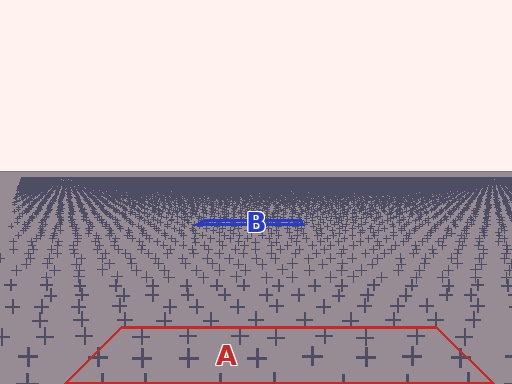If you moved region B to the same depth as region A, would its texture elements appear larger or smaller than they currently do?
They would appear larger. At a closer depth, the same texture elements are projected at a bigger on-screen size.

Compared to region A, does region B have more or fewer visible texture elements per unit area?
Region B has more texture elements per unit area — they are packed more densely because it is farther away.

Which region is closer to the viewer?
Region A is closer. The texture elements there are larger and more spread out.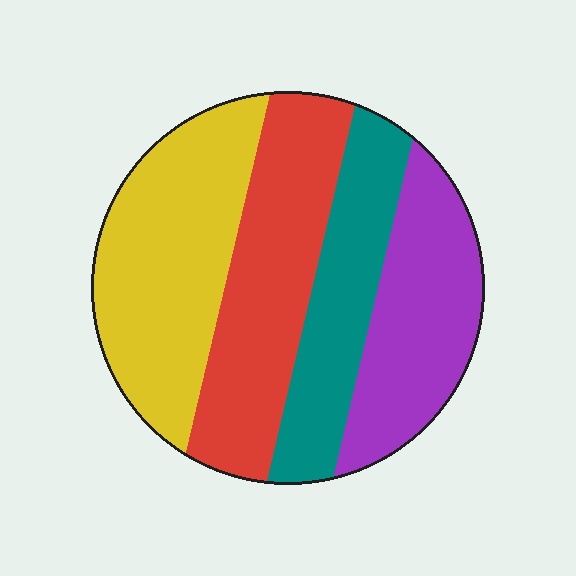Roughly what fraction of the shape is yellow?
Yellow takes up between a quarter and a half of the shape.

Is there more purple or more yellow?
Yellow.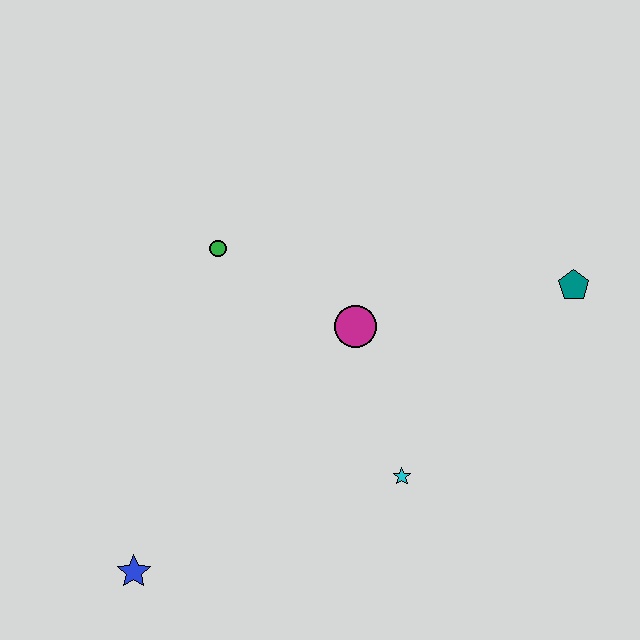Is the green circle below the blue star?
No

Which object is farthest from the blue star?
The teal pentagon is farthest from the blue star.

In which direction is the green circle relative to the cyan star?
The green circle is above the cyan star.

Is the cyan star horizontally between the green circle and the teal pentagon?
Yes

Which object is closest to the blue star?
The cyan star is closest to the blue star.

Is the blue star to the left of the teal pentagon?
Yes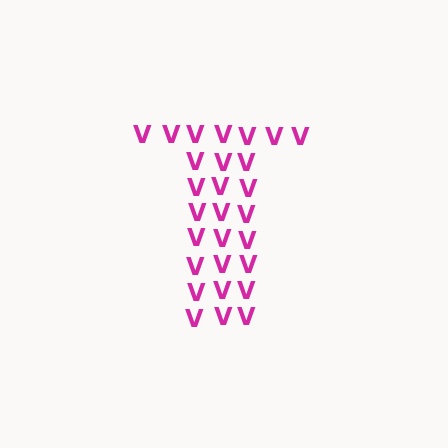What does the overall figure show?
The overall figure shows the letter T.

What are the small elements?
The small elements are letter V's.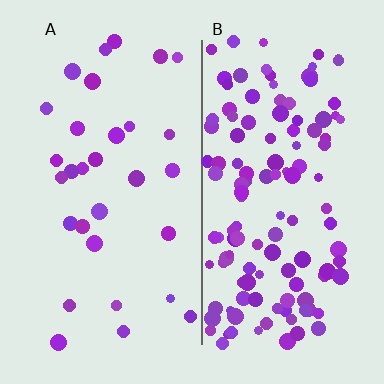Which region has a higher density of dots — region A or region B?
B (the right).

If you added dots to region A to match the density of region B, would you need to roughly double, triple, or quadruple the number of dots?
Approximately quadruple.